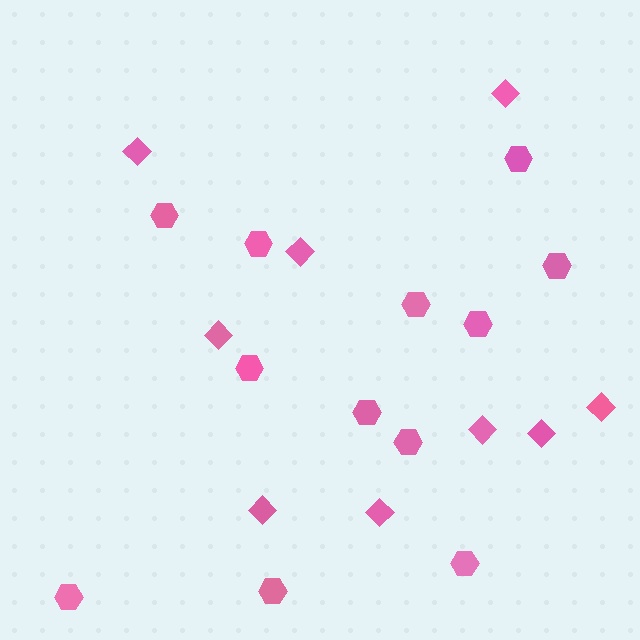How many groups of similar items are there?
There are 2 groups: one group of diamonds (9) and one group of hexagons (12).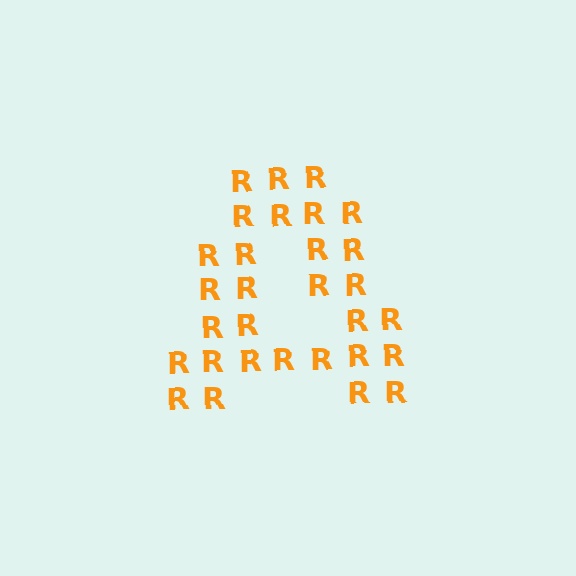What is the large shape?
The large shape is the letter A.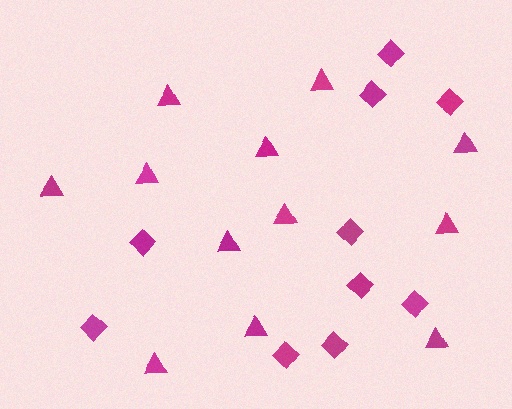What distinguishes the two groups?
There are 2 groups: one group of triangles (12) and one group of diamonds (10).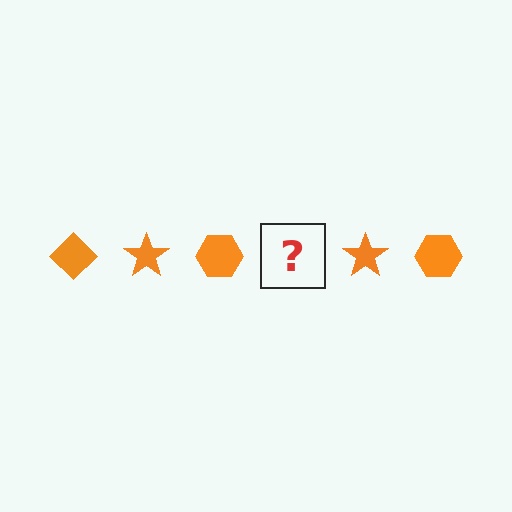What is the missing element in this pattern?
The missing element is an orange diamond.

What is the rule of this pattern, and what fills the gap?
The rule is that the pattern cycles through diamond, star, hexagon shapes in orange. The gap should be filled with an orange diamond.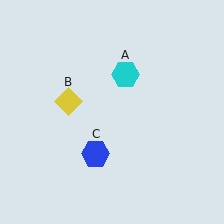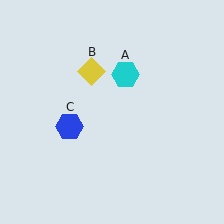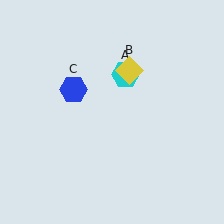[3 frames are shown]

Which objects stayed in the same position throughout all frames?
Cyan hexagon (object A) remained stationary.